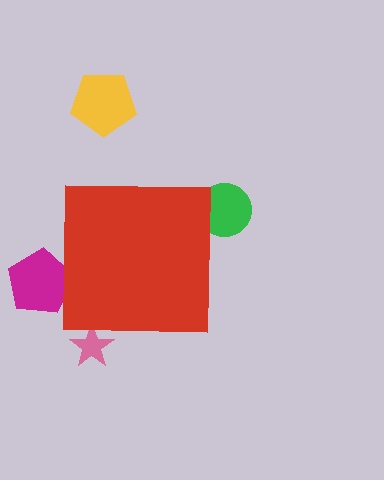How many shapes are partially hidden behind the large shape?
3 shapes are partially hidden.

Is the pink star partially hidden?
Yes, the pink star is partially hidden behind the red square.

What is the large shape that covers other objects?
A red square.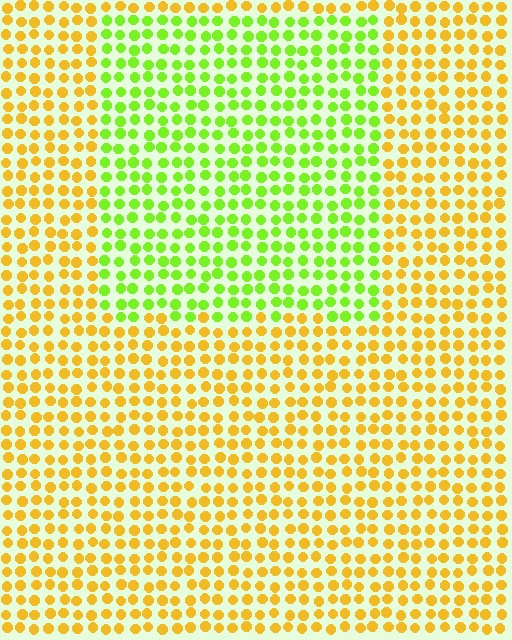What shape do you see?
I see a rectangle.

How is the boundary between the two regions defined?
The boundary is defined purely by a slight shift in hue (about 52 degrees). Spacing, size, and orientation are identical on both sides.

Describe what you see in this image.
The image is filled with small yellow elements in a uniform arrangement. A rectangle-shaped region is visible where the elements are tinted to a slightly different hue, forming a subtle color boundary.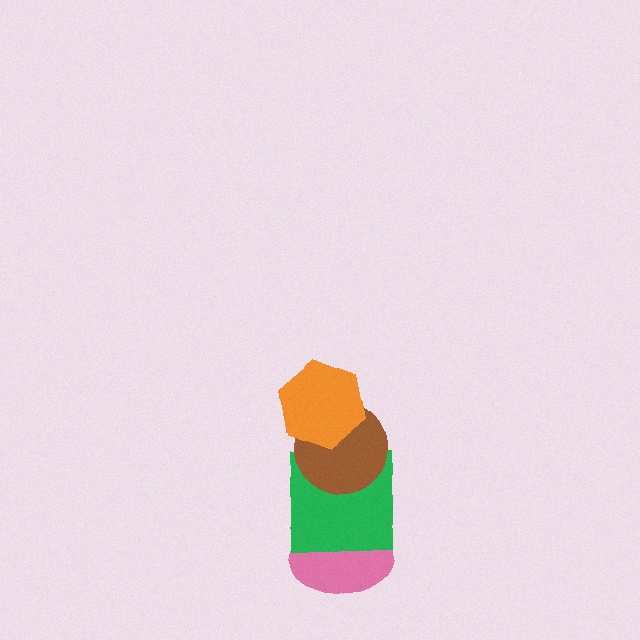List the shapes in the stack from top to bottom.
From top to bottom: the orange hexagon, the brown circle, the green square, the pink ellipse.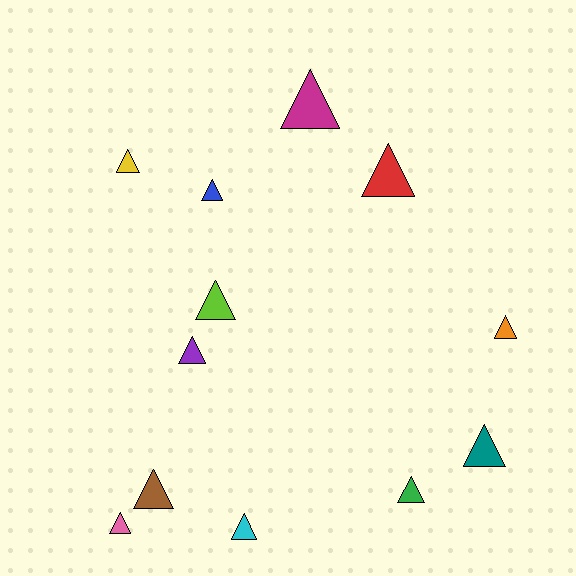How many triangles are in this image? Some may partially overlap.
There are 12 triangles.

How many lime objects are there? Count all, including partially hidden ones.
There is 1 lime object.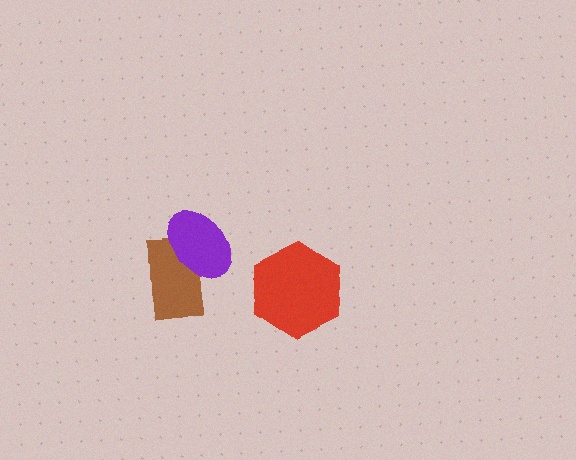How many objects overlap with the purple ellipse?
1 object overlaps with the purple ellipse.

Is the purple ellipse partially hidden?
No, no other shape covers it.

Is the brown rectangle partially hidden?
Yes, it is partially covered by another shape.